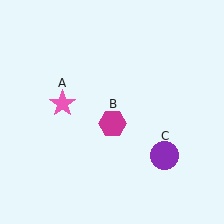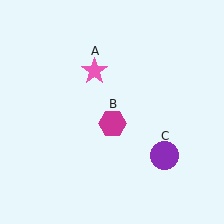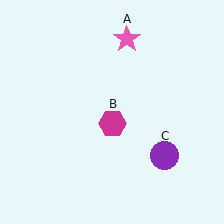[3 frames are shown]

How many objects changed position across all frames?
1 object changed position: pink star (object A).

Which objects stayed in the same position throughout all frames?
Magenta hexagon (object B) and purple circle (object C) remained stationary.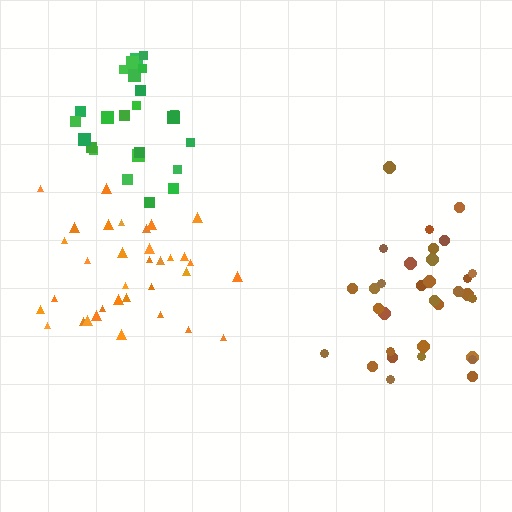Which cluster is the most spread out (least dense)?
Brown.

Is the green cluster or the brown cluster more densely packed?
Green.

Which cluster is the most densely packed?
Orange.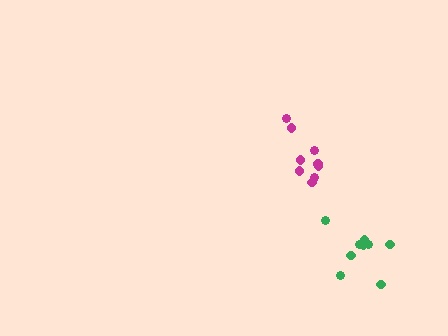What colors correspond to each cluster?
The clusters are colored: green, magenta.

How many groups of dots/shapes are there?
There are 2 groups.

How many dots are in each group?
Group 1: 9 dots, Group 2: 9 dots (18 total).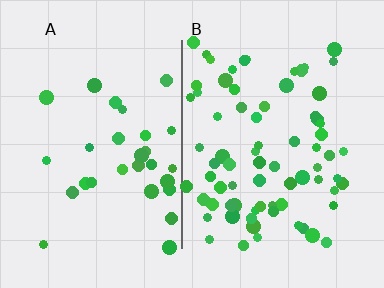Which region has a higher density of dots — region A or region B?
B (the right).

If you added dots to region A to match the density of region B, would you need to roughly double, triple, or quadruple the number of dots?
Approximately double.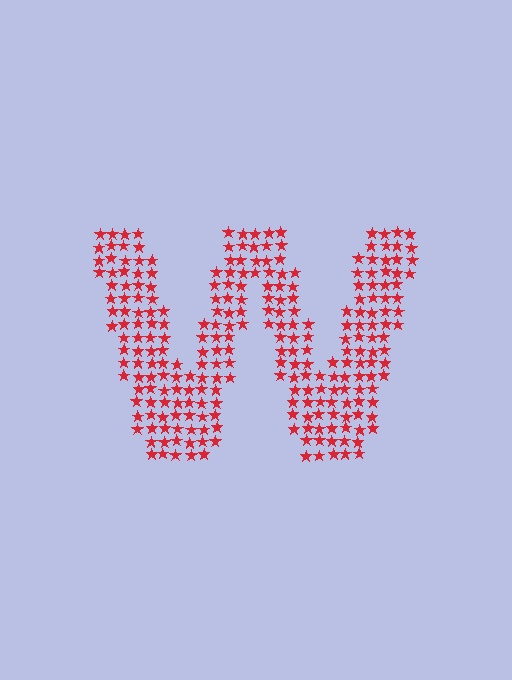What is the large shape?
The large shape is the letter W.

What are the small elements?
The small elements are stars.